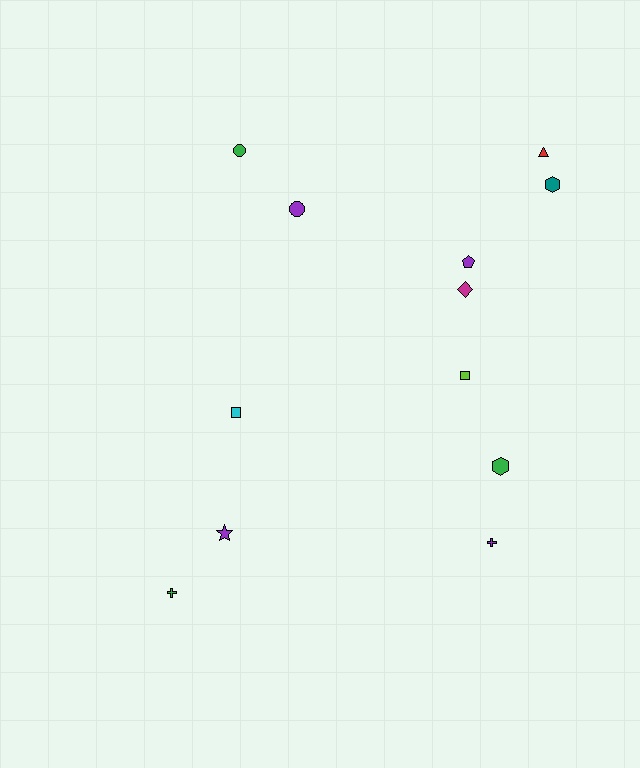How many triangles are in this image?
There is 1 triangle.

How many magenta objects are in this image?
There is 1 magenta object.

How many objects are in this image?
There are 12 objects.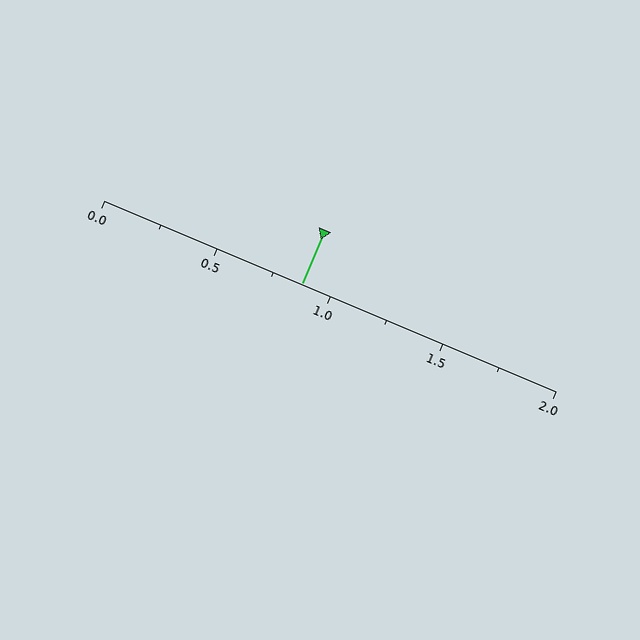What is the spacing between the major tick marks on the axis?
The major ticks are spaced 0.5 apart.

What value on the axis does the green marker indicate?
The marker indicates approximately 0.88.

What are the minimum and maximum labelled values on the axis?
The axis runs from 0.0 to 2.0.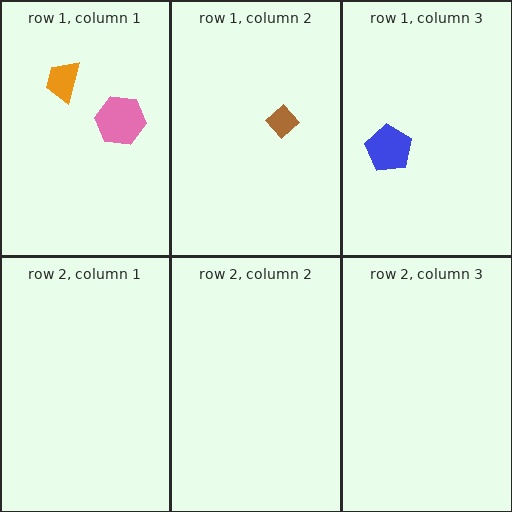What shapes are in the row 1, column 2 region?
The brown diamond.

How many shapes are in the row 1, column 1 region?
2.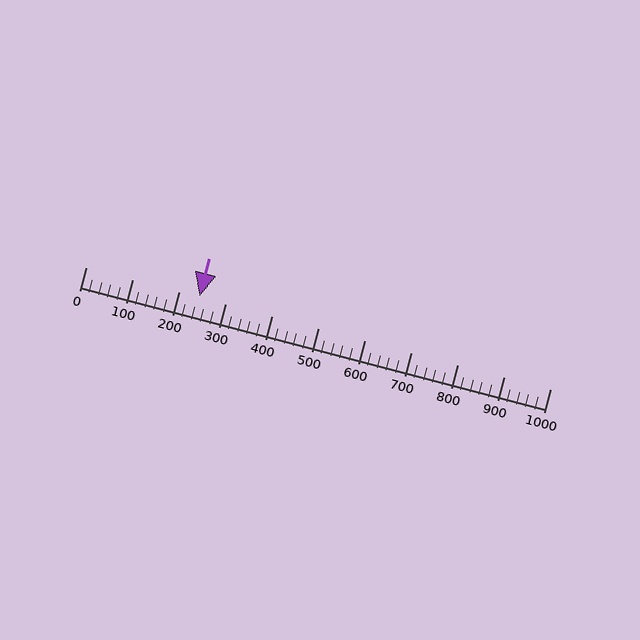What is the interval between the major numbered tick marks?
The major tick marks are spaced 100 units apart.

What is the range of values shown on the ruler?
The ruler shows values from 0 to 1000.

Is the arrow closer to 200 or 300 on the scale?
The arrow is closer to 200.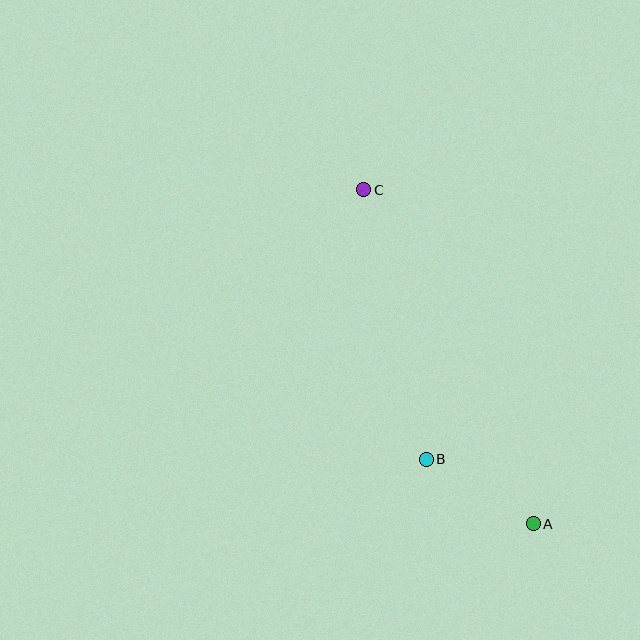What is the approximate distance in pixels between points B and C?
The distance between B and C is approximately 277 pixels.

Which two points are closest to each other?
Points A and B are closest to each other.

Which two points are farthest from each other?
Points A and C are farthest from each other.